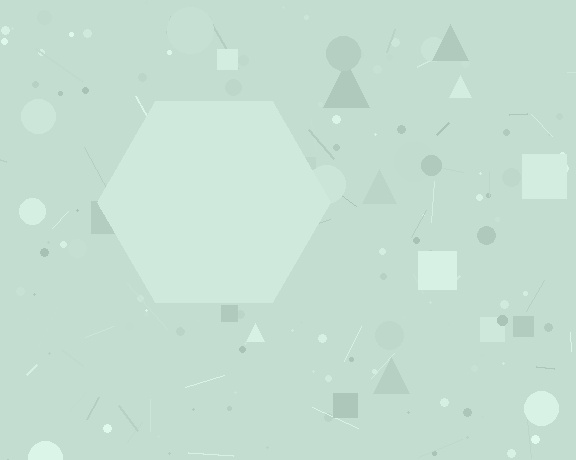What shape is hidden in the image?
A hexagon is hidden in the image.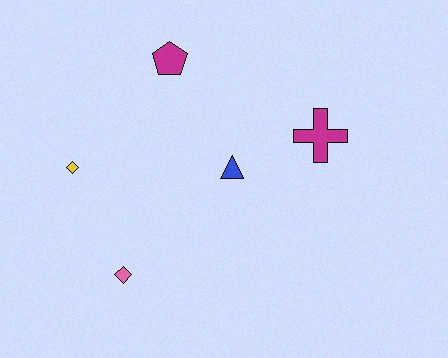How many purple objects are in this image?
There are no purple objects.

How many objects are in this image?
There are 5 objects.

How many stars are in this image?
There are no stars.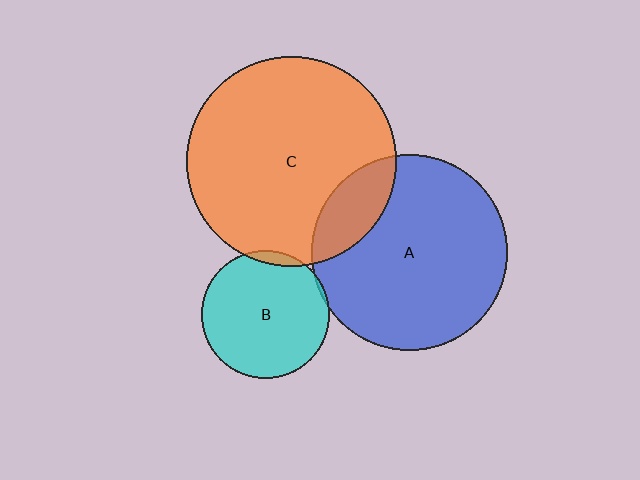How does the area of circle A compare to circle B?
Approximately 2.3 times.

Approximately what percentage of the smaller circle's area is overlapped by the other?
Approximately 5%.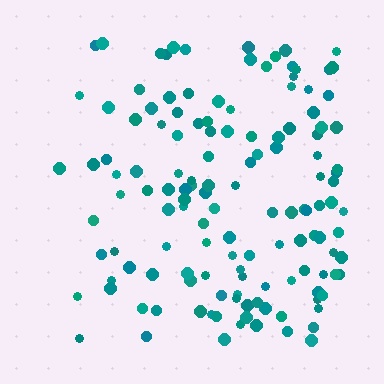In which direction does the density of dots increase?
From left to right, with the right side densest.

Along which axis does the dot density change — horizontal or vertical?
Horizontal.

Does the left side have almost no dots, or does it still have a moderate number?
Still a moderate number, just noticeably fewer than the right.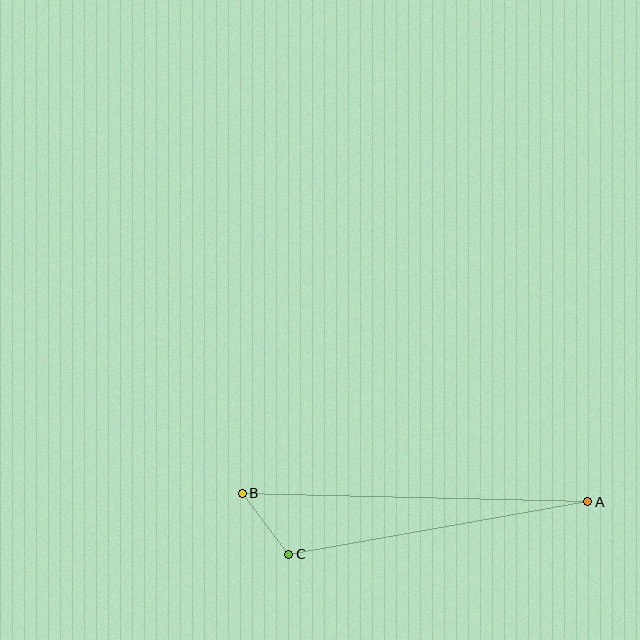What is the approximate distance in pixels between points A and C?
The distance between A and C is approximately 303 pixels.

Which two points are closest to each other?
Points B and C are closest to each other.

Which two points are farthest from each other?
Points A and B are farthest from each other.